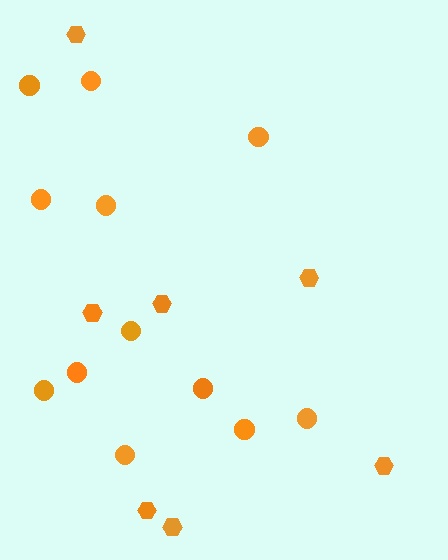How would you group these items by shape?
There are 2 groups: one group of hexagons (7) and one group of circles (12).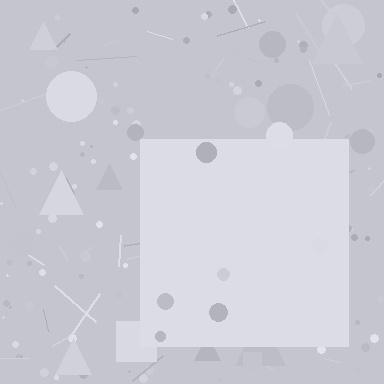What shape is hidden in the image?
A square is hidden in the image.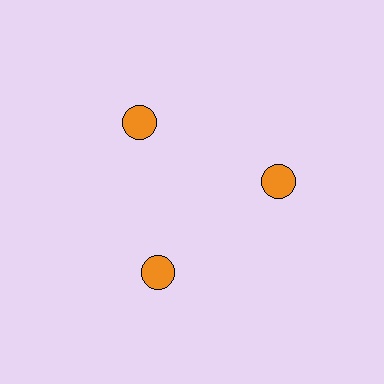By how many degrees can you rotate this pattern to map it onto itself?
The pattern maps onto itself every 120 degrees of rotation.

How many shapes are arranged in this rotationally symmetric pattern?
There are 3 shapes, arranged in 3 groups of 1.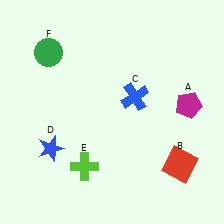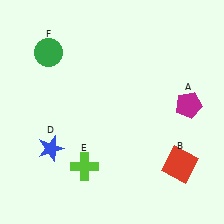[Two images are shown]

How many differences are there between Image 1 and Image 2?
There is 1 difference between the two images.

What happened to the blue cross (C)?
The blue cross (C) was removed in Image 2. It was in the top-right area of Image 1.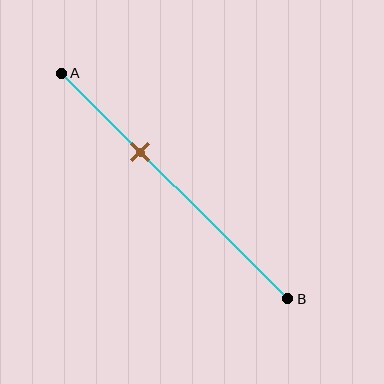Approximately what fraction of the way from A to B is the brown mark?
The brown mark is approximately 35% of the way from A to B.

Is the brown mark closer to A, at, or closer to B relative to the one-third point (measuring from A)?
The brown mark is approximately at the one-third point of segment AB.